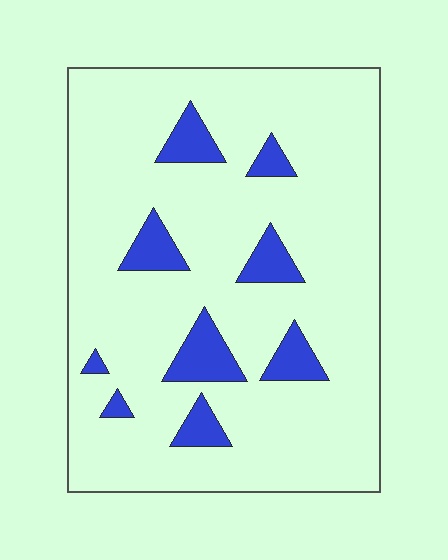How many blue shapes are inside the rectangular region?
9.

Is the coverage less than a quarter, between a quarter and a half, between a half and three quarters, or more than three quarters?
Less than a quarter.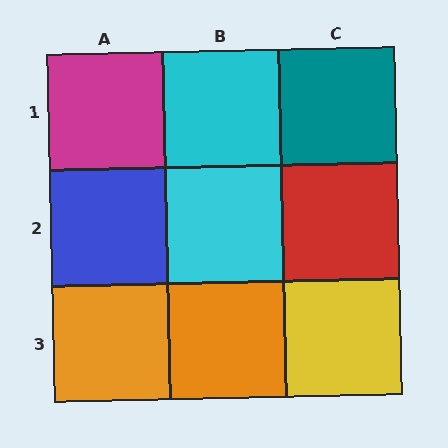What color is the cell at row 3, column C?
Yellow.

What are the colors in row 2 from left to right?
Blue, cyan, red.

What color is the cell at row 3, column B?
Orange.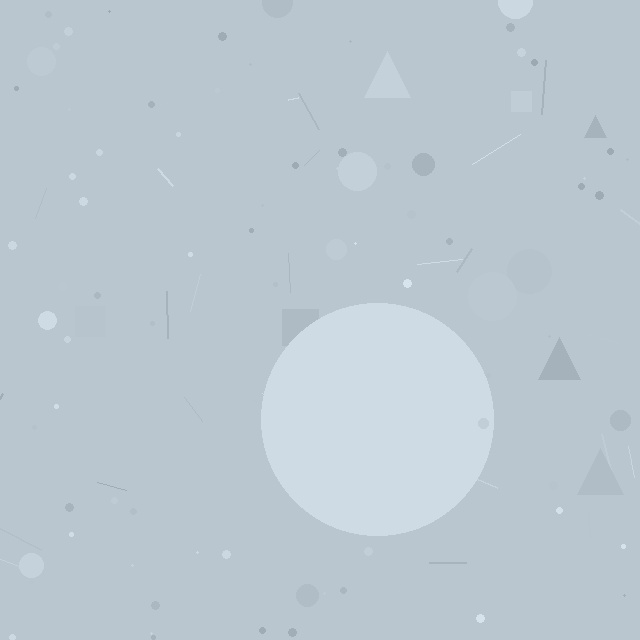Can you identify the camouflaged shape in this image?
The camouflaged shape is a circle.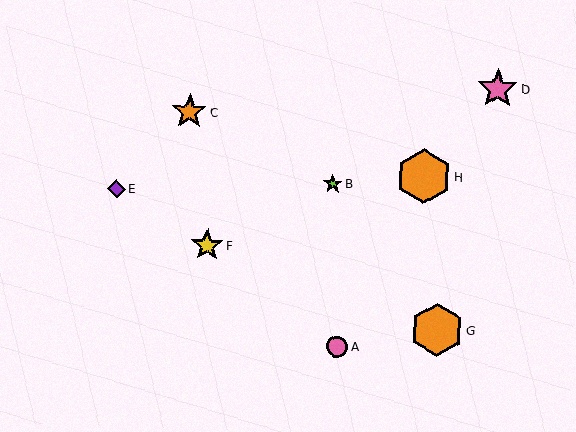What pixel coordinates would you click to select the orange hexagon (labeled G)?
Click at (437, 330) to select the orange hexagon G.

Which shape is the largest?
The orange hexagon (labeled H) is the largest.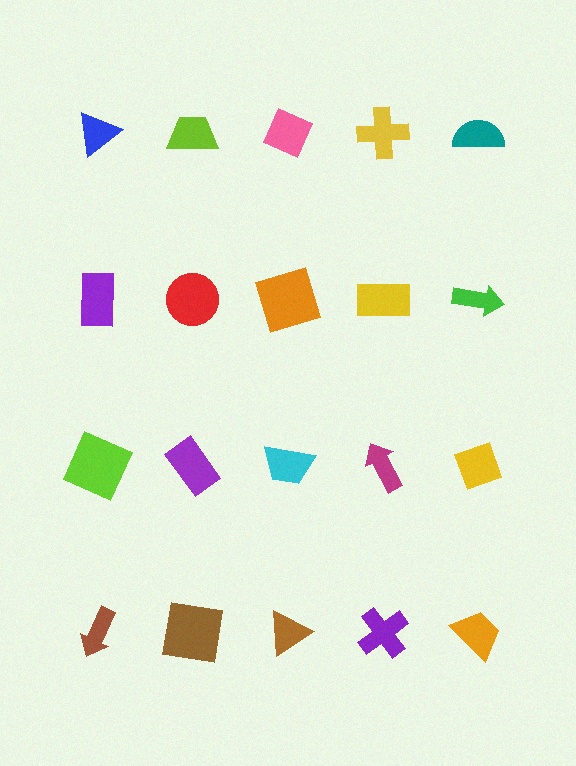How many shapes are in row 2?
5 shapes.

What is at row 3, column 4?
A magenta arrow.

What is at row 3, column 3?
A cyan trapezoid.